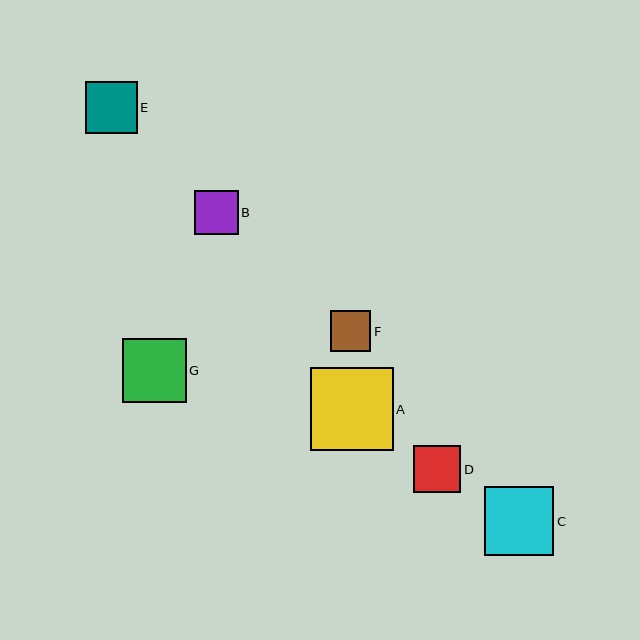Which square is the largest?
Square A is the largest with a size of approximately 83 pixels.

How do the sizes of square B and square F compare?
Square B and square F are approximately the same size.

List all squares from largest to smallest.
From largest to smallest: A, C, G, E, D, B, F.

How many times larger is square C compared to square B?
Square C is approximately 1.6 times the size of square B.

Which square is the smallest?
Square F is the smallest with a size of approximately 41 pixels.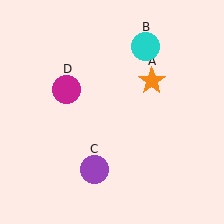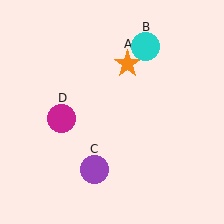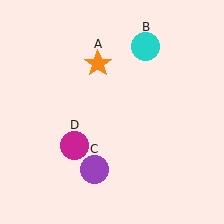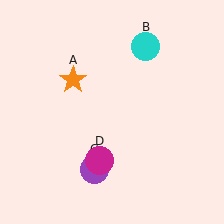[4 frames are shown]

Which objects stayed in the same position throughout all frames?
Cyan circle (object B) and purple circle (object C) remained stationary.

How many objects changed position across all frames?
2 objects changed position: orange star (object A), magenta circle (object D).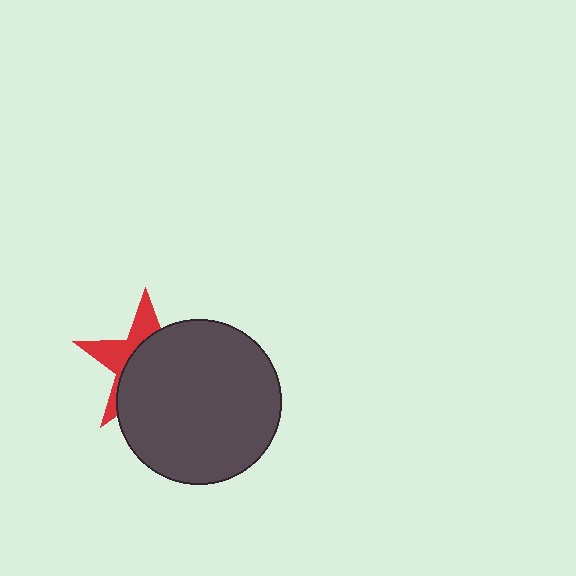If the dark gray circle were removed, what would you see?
You would see the complete red star.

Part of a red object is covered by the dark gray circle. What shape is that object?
It is a star.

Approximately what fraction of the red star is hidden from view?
Roughly 65% of the red star is hidden behind the dark gray circle.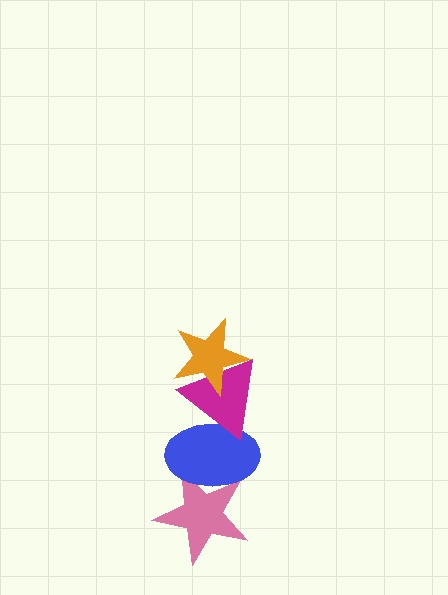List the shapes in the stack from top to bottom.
From top to bottom: the orange star, the magenta triangle, the blue ellipse, the pink star.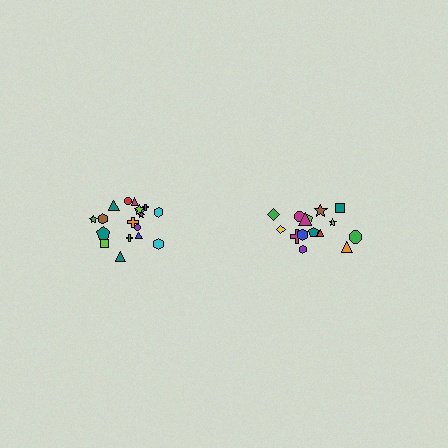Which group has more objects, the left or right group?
The left group.